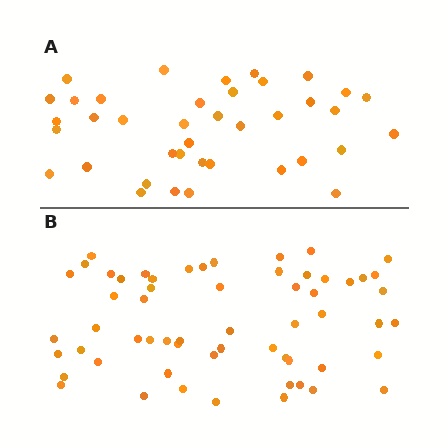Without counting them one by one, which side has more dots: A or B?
Region B (the bottom region) has more dots.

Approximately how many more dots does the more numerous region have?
Region B has approximately 20 more dots than region A.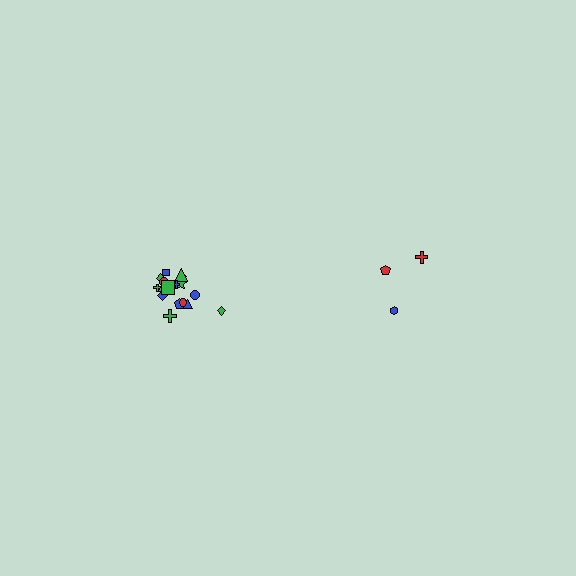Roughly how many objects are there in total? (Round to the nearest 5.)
Roughly 20 objects in total.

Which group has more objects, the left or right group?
The left group.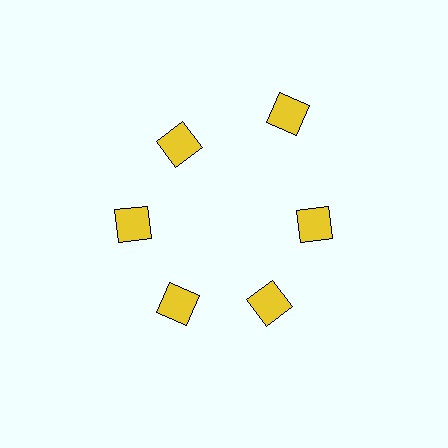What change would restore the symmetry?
The symmetry would be restored by moving it inward, back onto the ring so that all 6 diamonds sit at equal angles and equal distance from the center.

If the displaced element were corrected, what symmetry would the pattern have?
It would have 6-fold rotational symmetry — the pattern would map onto itself every 60 degrees.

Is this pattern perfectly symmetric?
No. The 6 yellow diamonds are arranged in a ring, but one element near the 1 o'clock position is pushed outward from the center, breaking the 6-fold rotational symmetry.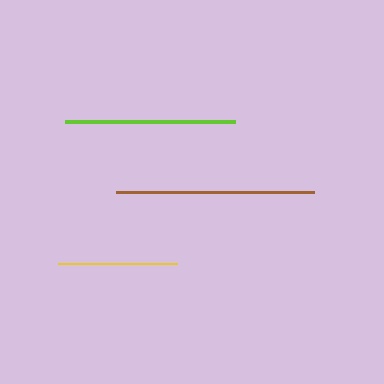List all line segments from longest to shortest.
From longest to shortest: brown, lime, yellow.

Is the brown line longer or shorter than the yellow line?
The brown line is longer than the yellow line.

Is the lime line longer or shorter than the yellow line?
The lime line is longer than the yellow line.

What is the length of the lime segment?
The lime segment is approximately 170 pixels long.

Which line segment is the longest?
The brown line is the longest at approximately 198 pixels.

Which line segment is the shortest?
The yellow line is the shortest at approximately 119 pixels.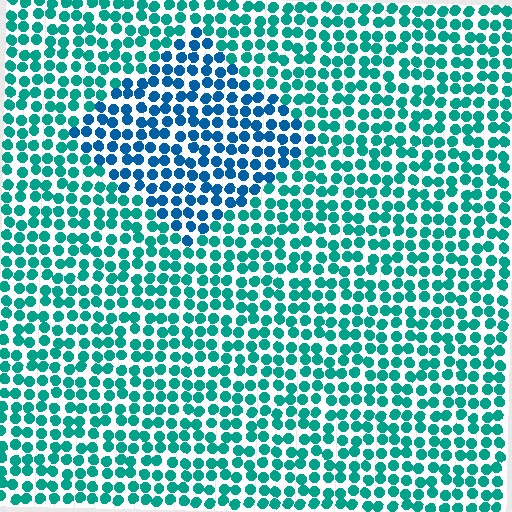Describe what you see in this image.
The image is filled with small teal elements in a uniform arrangement. A diamond-shaped region is visible where the elements are tinted to a slightly different hue, forming a subtle color boundary.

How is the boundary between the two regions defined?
The boundary is defined purely by a slight shift in hue (about 34 degrees). Spacing, size, and orientation are identical on both sides.